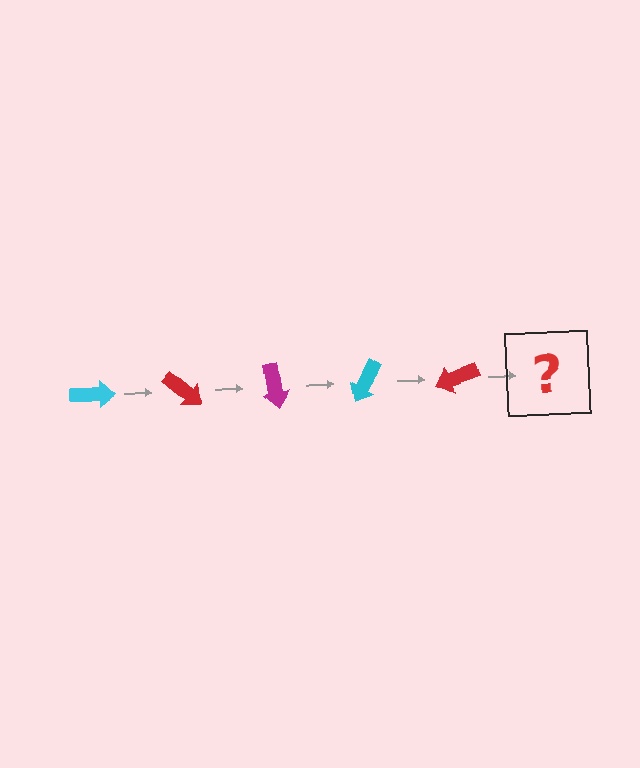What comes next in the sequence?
The next element should be a magenta arrow, rotated 200 degrees from the start.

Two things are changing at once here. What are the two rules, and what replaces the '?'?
The two rules are that it rotates 40 degrees each step and the color cycles through cyan, red, and magenta. The '?' should be a magenta arrow, rotated 200 degrees from the start.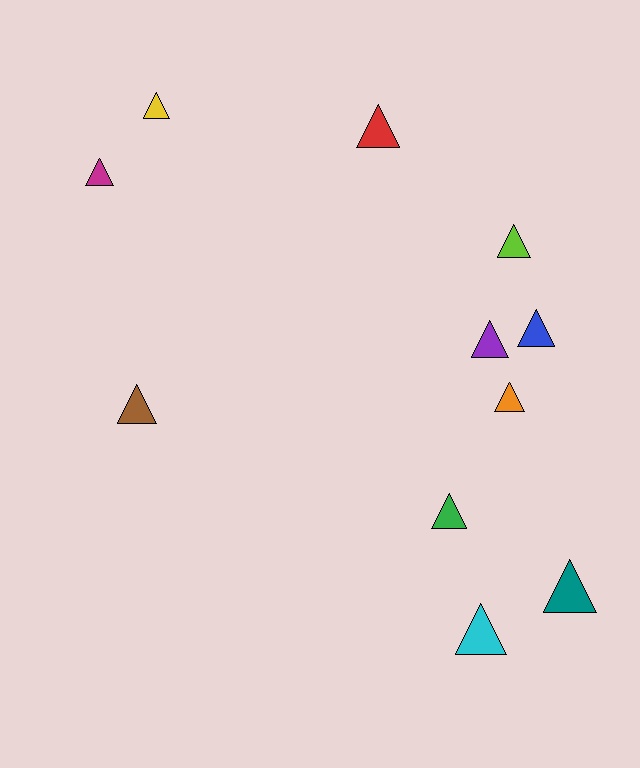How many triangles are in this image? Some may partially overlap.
There are 11 triangles.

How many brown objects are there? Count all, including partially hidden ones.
There is 1 brown object.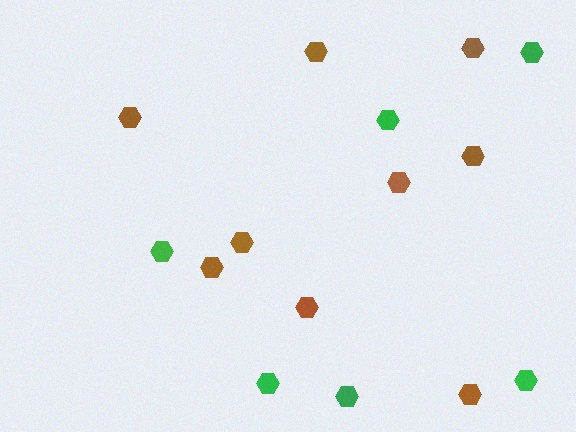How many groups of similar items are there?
There are 2 groups: one group of brown hexagons (9) and one group of green hexagons (6).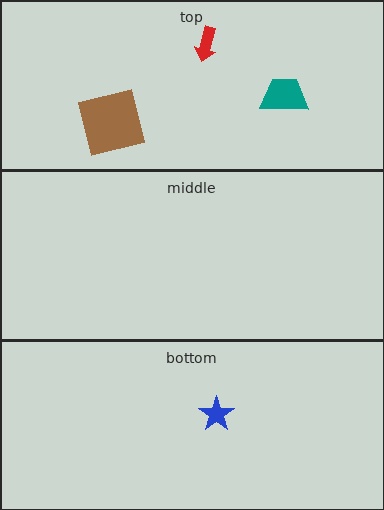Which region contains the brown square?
The top region.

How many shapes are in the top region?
3.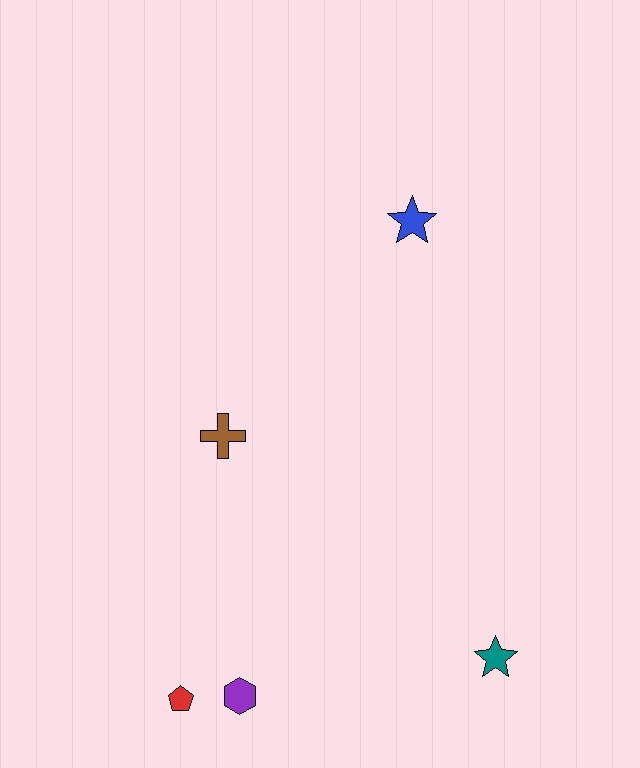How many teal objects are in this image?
There is 1 teal object.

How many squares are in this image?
There are no squares.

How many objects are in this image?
There are 5 objects.